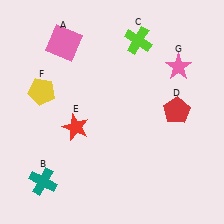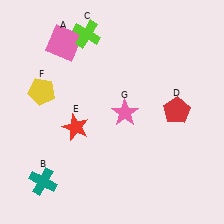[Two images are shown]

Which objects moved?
The objects that moved are: the lime cross (C), the pink star (G).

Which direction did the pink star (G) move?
The pink star (G) moved left.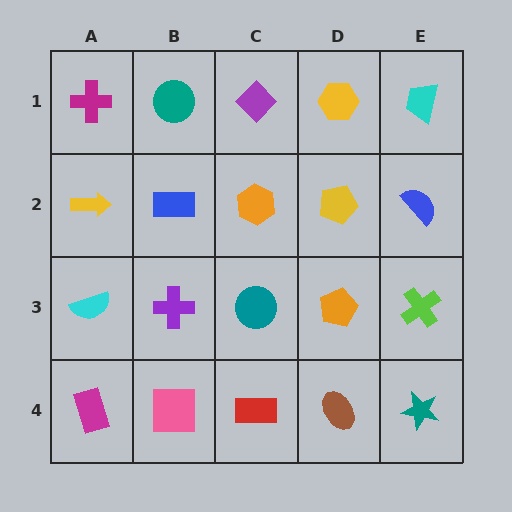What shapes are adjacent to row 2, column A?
A magenta cross (row 1, column A), a cyan semicircle (row 3, column A), a blue rectangle (row 2, column B).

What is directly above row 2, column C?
A purple diamond.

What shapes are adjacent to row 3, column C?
An orange hexagon (row 2, column C), a red rectangle (row 4, column C), a purple cross (row 3, column B), an orange pentagon (row 3, column D).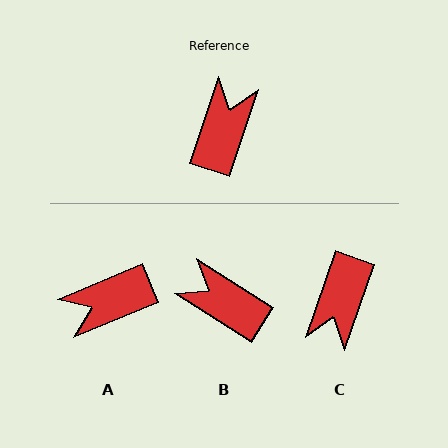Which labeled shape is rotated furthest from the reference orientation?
C, about 179 degrees away.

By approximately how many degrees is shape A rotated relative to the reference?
Approximately 131 degrees counter-clockwise.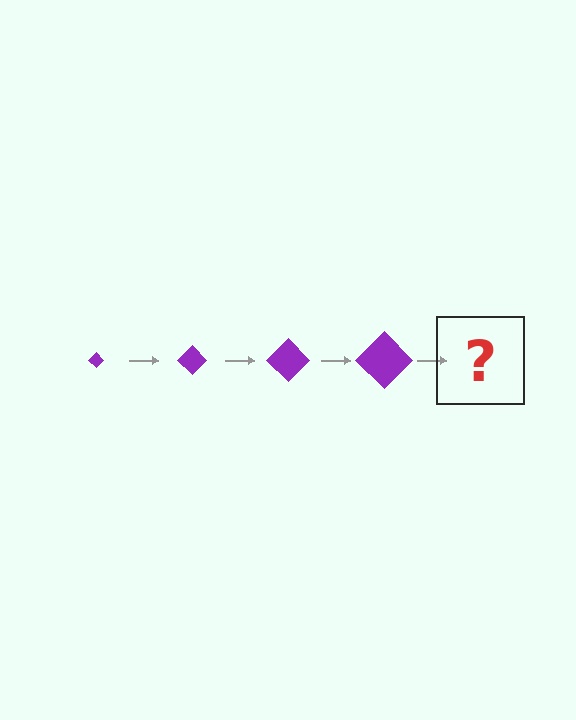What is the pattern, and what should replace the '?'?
The pattern is that the diamond gets progressively larger each step. The '?' should be a purple diamond, larger than the previous one.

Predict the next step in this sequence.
The next step is a purple diamond, larger than the previous one.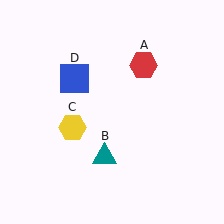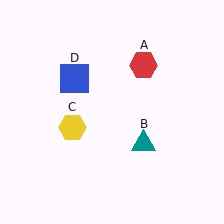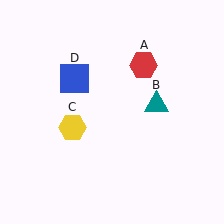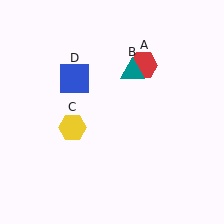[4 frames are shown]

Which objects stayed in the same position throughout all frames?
Red hexagon (object A) and yellow hexagon (object C) and blue square (object D) remained stationary.